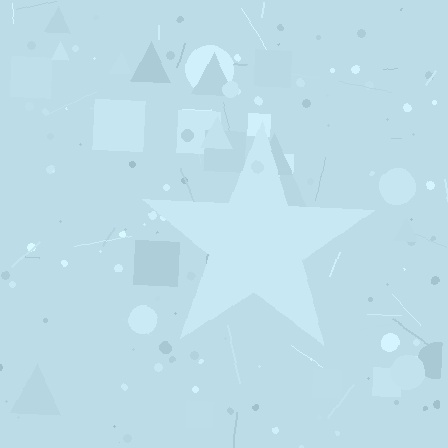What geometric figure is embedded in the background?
A star is embedded in the background.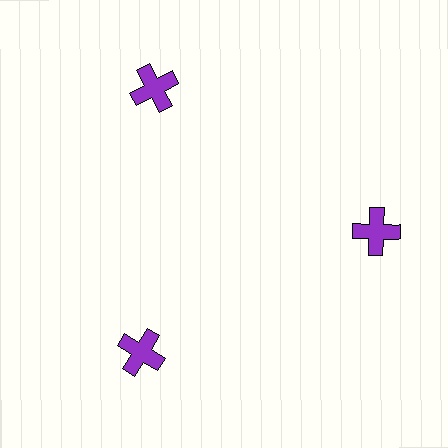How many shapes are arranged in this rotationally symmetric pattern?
There are 3 shapes, arranged in 3 groups of 1.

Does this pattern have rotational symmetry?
Yes, this pattern has 3-fold rotational symmetry. It looks the same after rotating 120 degrees around the center.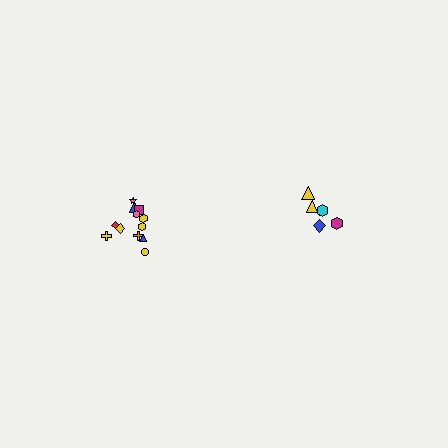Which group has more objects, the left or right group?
The left group.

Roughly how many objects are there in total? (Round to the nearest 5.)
Roughly 20 objects in total.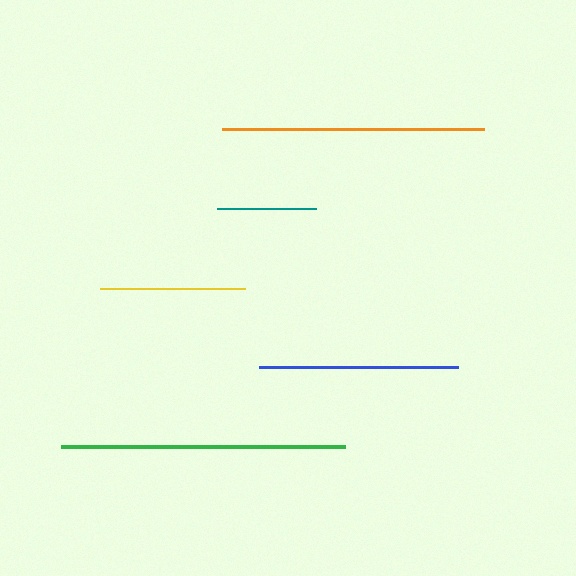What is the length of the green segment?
The green segment is approximately 284 pixels long.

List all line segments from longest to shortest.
From longest to shortest: green, orange, blue, yellow, teal.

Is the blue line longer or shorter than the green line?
The green line is longer than the blue line.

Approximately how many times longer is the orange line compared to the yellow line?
The orange line is approximately 1.8 times the length of the yellow line.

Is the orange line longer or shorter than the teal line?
The orange line is longer than the teal line.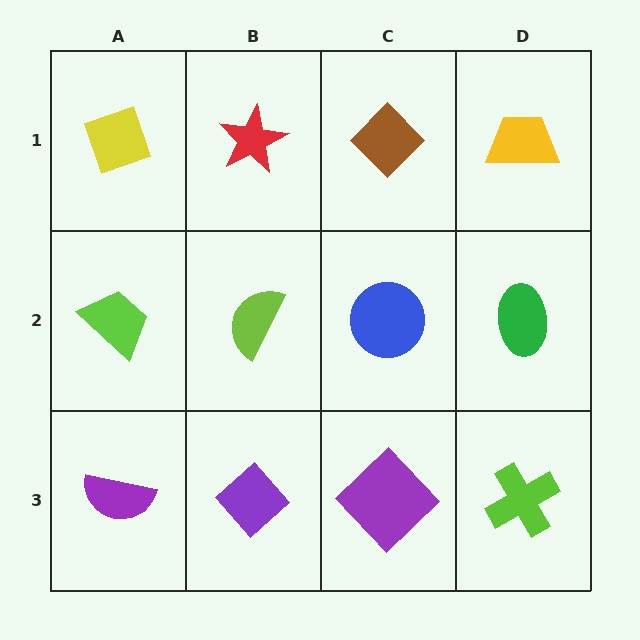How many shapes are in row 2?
4 shapes.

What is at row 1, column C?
A brown diamond.